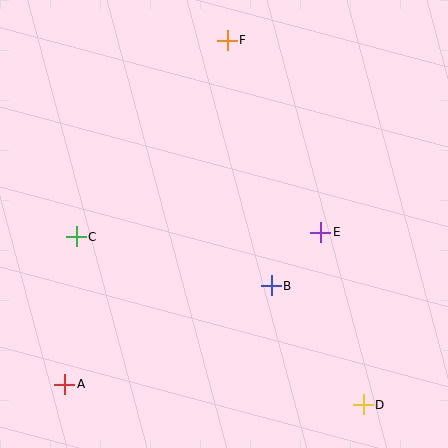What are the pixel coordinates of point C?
Point C is at (76, 237).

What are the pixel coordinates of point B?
Point B is at (271, 286).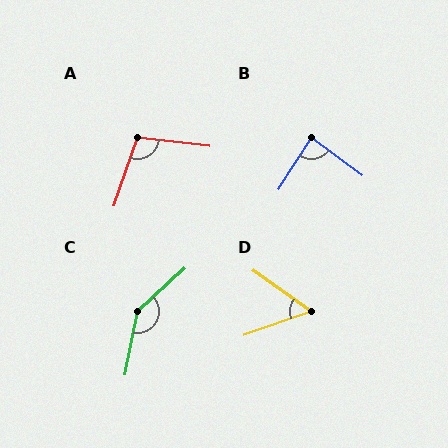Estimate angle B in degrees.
Approximately 86 degrees.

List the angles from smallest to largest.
D (55°), B (86°), A (102°), C (143°).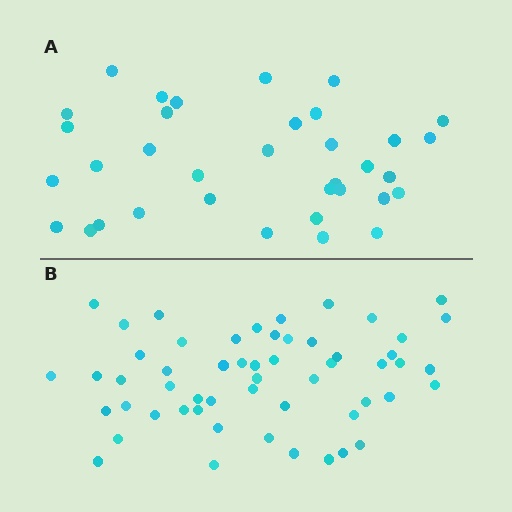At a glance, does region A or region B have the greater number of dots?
Region B (the bottom region) has more dots.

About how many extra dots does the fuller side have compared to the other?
Region B has approximately 20 more dots than region A.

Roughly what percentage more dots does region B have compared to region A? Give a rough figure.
About 55% more.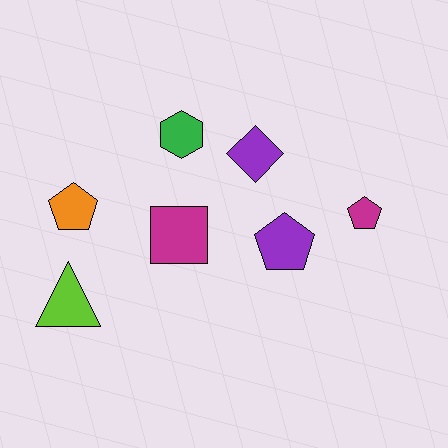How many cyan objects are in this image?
There are no cyan objects.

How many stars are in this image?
There are no stars.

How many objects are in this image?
There are 7 objects.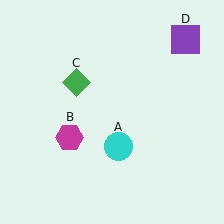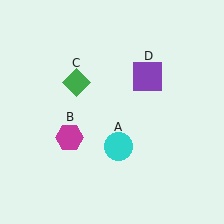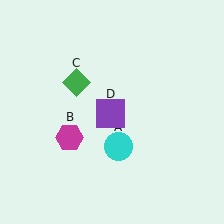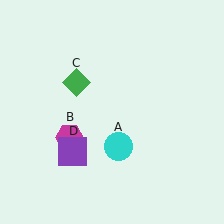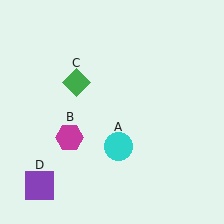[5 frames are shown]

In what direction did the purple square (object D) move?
The purple square (object D) moved down and to the left.